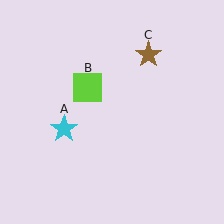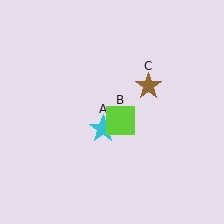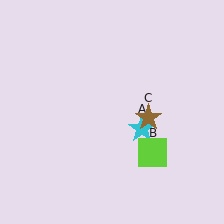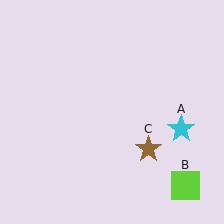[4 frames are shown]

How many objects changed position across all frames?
3 objects changed position: cyan star (object A), lime square (object B), brown star (object C).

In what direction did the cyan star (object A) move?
The cyan star (object A) moved right.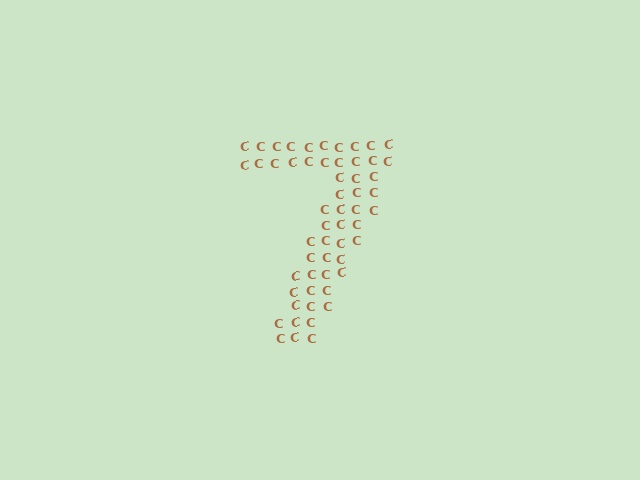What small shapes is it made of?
It is made of small letter C's.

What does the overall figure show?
The overall figure shows the digit 7.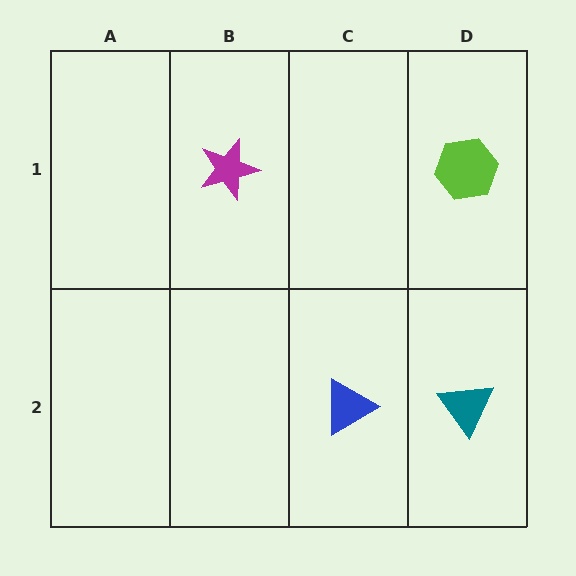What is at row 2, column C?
A blue triangle.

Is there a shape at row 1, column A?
No, that cell is empty.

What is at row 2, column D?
A teal triangle.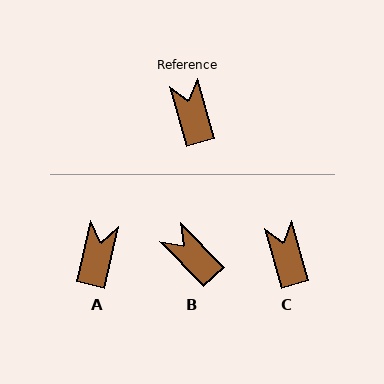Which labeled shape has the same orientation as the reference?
C.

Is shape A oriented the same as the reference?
No, it is off by about 29 degrees.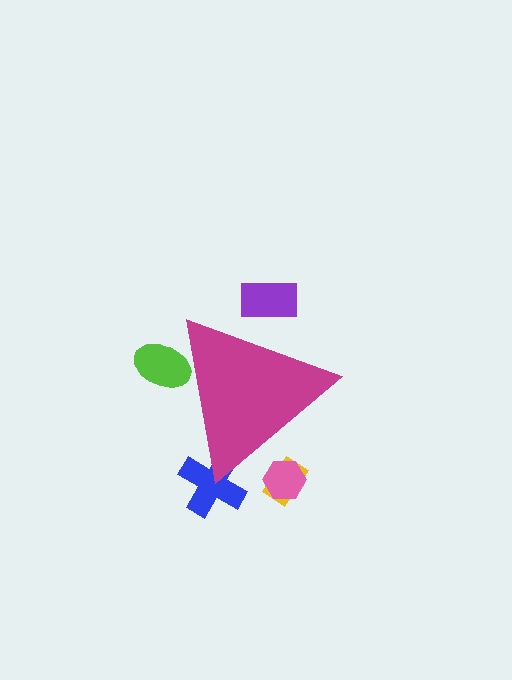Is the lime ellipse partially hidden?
Yes, the lime ellipse is partially hidden behind the magenta triangle.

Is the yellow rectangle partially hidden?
Yes, the yellow rectangle is partially hidden behind the magenta triangle.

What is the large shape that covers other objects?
A magenta triangle.